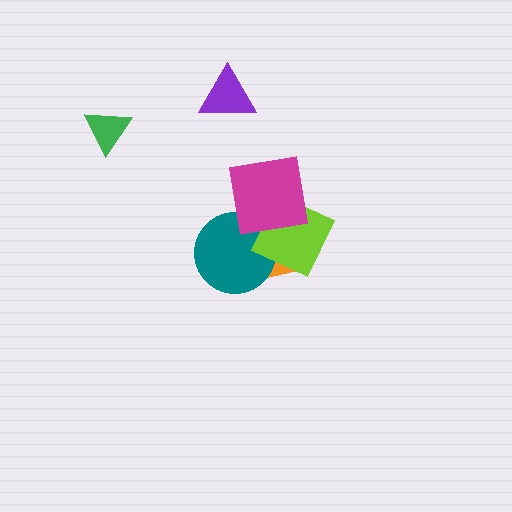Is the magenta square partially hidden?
No, no other shape covers it.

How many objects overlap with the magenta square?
3 objects overlap with the magenta square.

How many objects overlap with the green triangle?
0 objects overlap with the green triangle.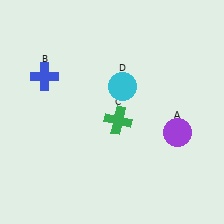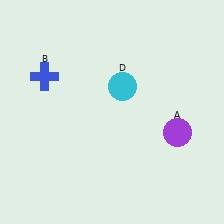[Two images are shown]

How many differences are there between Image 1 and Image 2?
There is 1 difference between the two images.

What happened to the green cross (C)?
The green cross (C) was removed in Image 2. It was in the bottom-right area of Image 1.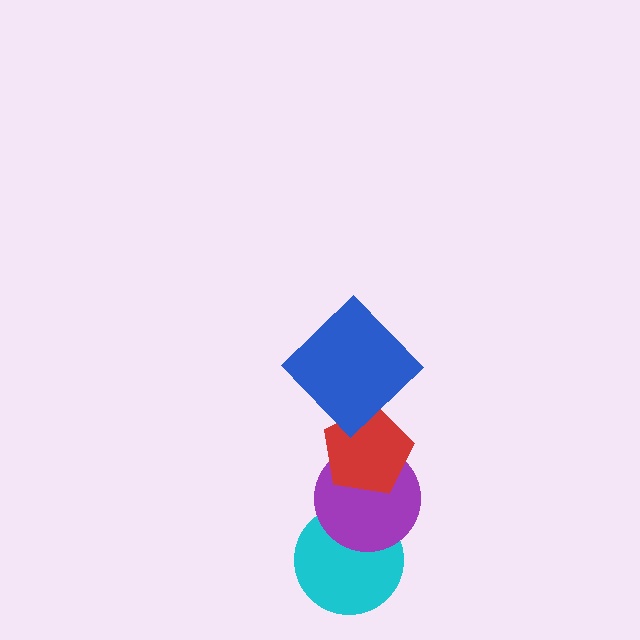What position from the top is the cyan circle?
The cyan circle is 4th from the top.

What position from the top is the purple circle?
The purple circle is 3rd from the top.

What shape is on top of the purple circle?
The red pentagon is on top of the purple circle.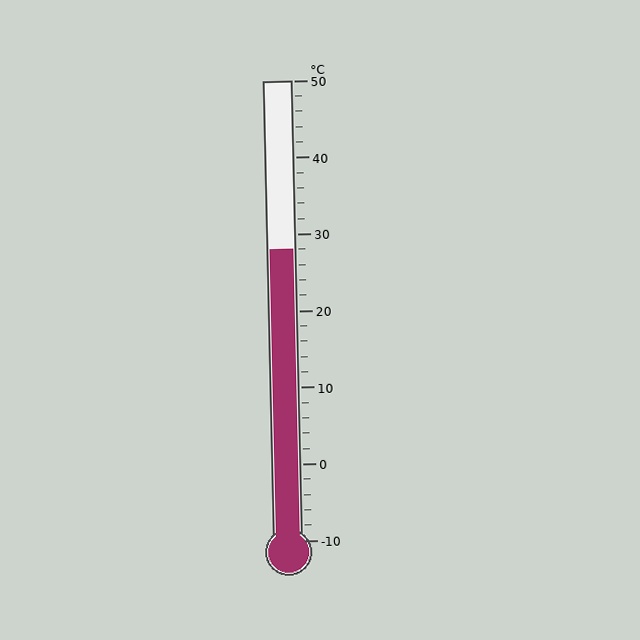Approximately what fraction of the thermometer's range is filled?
The thermometer is filled to approximately 65% of its range.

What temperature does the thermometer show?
The thermometer shows approximately 28°C.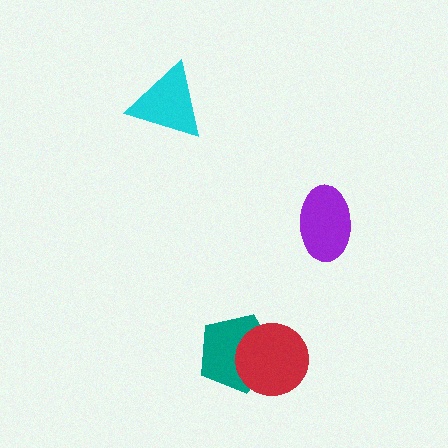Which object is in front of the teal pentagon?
The red circle is in front of the teal pentagon.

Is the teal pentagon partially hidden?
Yes, it is partially covered by another shape.